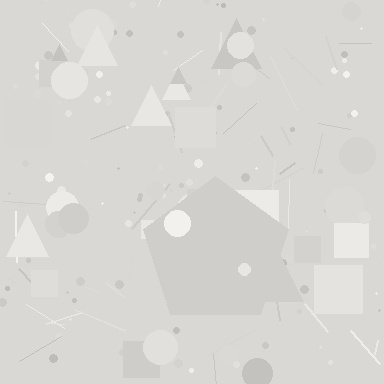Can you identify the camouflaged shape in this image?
The camouflaged shape is a pentagon.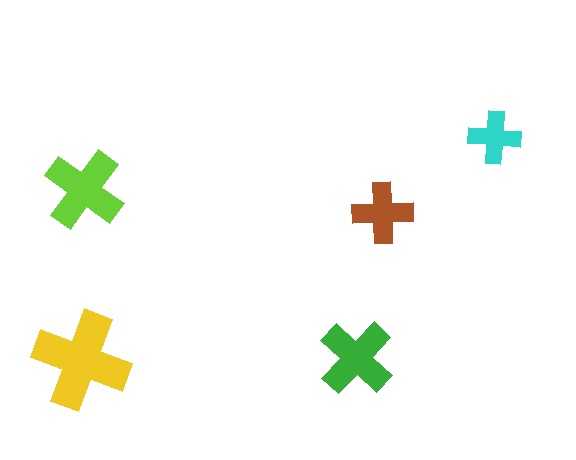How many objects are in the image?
There are 5 objects in the image.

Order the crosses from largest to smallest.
the yellow one, the lime one, the green one, the brown one, the cyan one.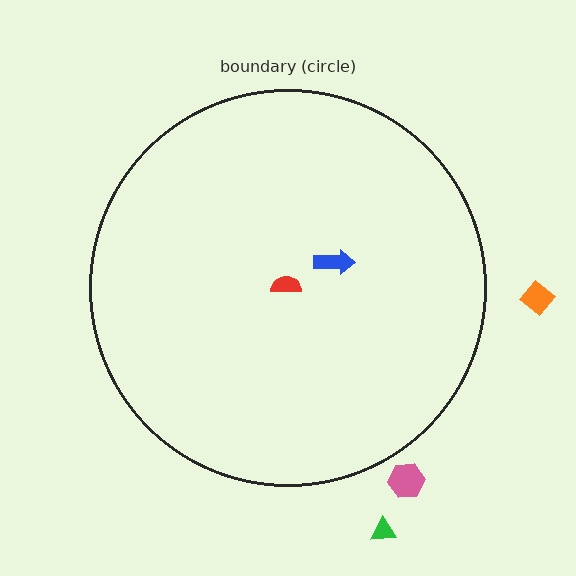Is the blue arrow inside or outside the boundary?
Inside.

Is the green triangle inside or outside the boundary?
Outside.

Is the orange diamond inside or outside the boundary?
Outside.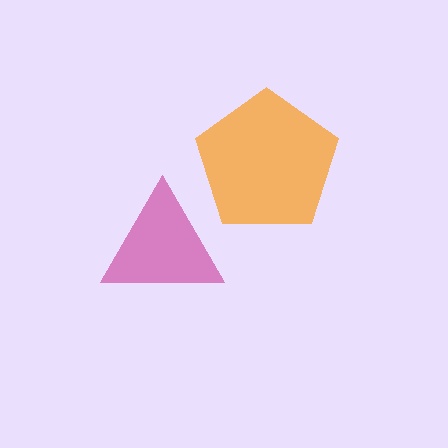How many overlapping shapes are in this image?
There are 2 overlapping shapes in the image.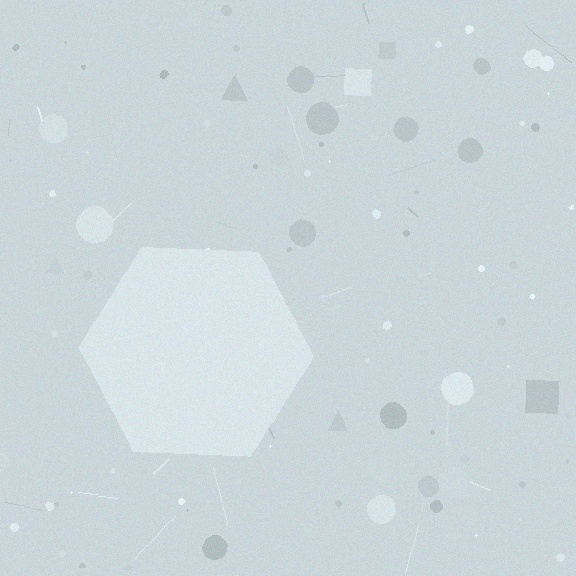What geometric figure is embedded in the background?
A hexagon is embedded in the background.